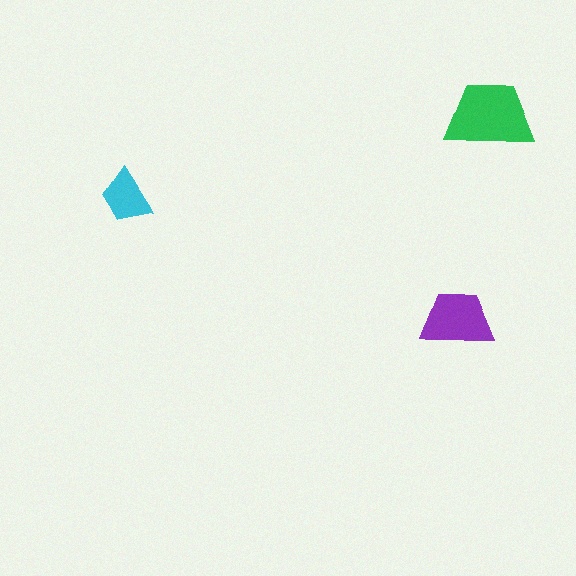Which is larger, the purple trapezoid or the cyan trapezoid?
The purple one.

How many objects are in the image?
There are 3 objects in the image.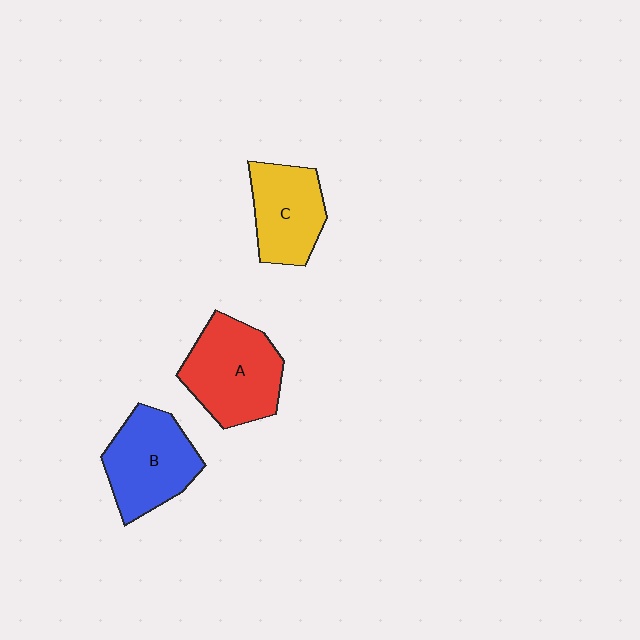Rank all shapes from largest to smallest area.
From largest to smallest: A (red), B (blue), C (yellow).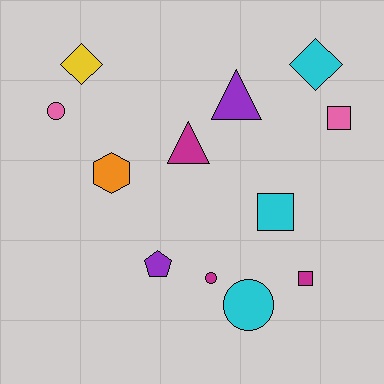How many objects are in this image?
There are 12 objects.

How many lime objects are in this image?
There are no lime objects.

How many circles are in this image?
There are 3 circles.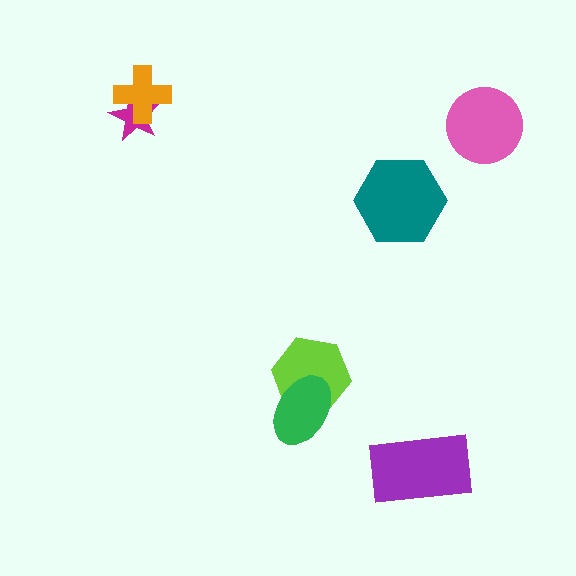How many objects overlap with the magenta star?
1 object overlaps with the magenta star.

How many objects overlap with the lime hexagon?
1 object overlaps with the lime hexagon.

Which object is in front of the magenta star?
The orange cross is in front of the magenta star.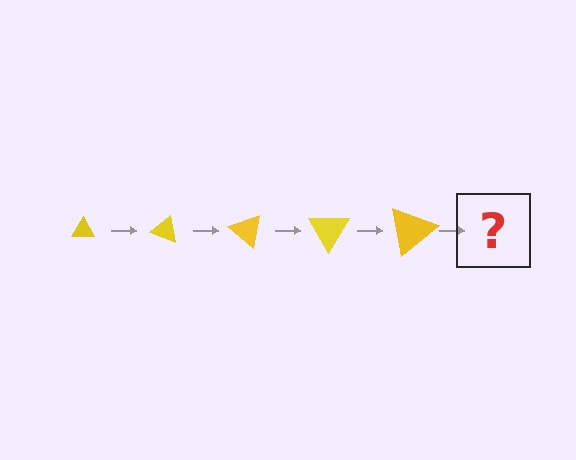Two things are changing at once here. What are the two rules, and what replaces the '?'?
The two rules are that the triangle grows larger each step and it rotates 20 degrees each step. The '?' should be a triangle, larger than the previous one and rotated 100 degrees from the start.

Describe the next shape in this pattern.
It should be a triangle, larger than the previous one and rotated 100 degrees from the start.